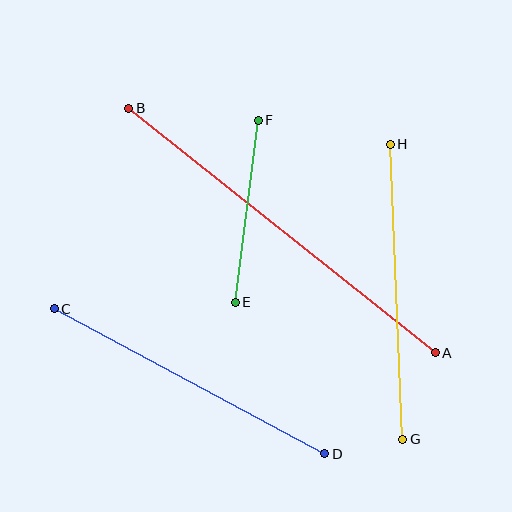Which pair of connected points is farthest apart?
Points A and B are farthest apart.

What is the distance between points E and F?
The distance is approximately 184 pixels.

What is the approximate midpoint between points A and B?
The midpoint is at approximately (282, 230) pixels.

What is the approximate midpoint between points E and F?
The midpoint is at approximately (247, 211) pixels.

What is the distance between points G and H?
The distance is approximately 295 pixels.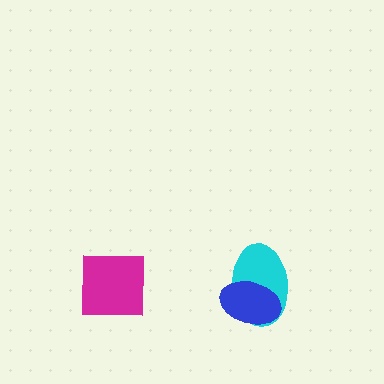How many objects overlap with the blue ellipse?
1 object overlaps with the blue ellipse.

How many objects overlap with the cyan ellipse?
1 object overlaps with the cyan ellipse.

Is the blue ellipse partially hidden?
No, no other shape covers it.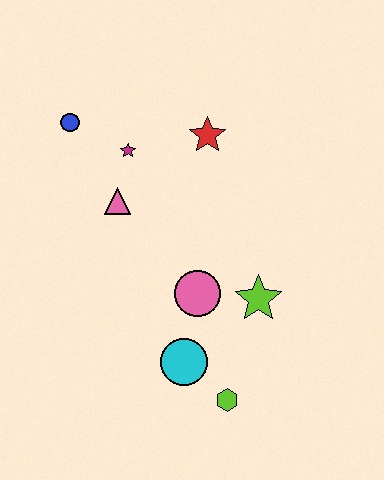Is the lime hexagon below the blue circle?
Yes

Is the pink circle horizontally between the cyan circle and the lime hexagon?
Yes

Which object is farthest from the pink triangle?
The lime hexagon is farthest from the pink triangle.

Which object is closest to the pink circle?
The lime star is closest to the pink circle.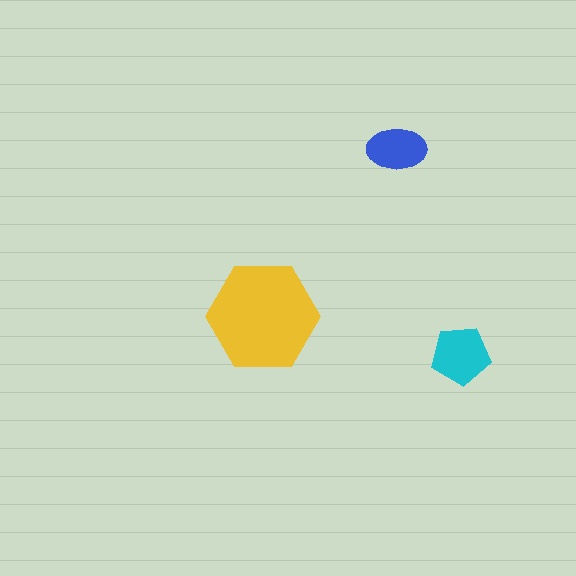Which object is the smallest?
The blue ellipse.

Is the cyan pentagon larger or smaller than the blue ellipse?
Larger.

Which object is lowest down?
The cyan pentagon is bottommost.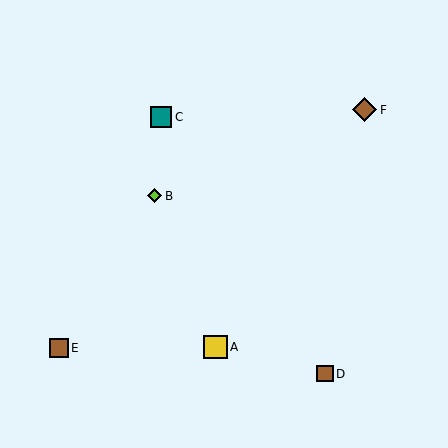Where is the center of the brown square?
The center of the brown square is at (325, 374).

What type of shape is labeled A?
Shape A is a yellow square.